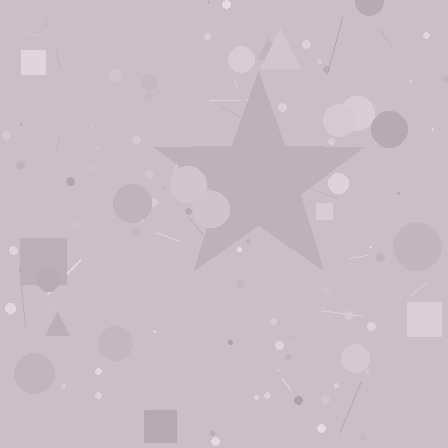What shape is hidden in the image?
A star is hidden in the image.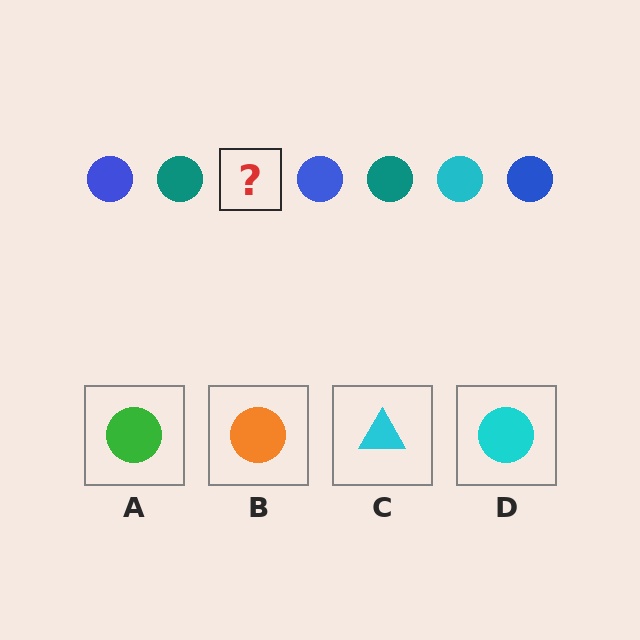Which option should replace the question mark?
Option D.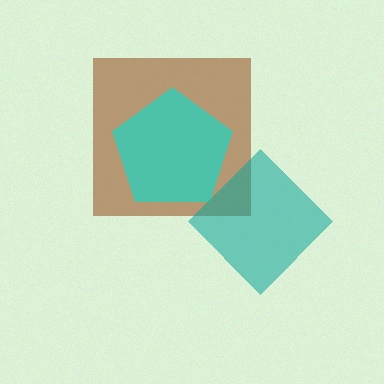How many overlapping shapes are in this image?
There are 3 overlapping shapes in the image.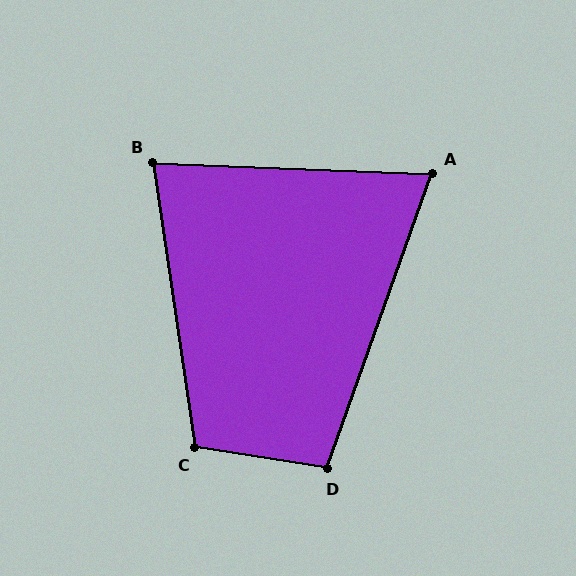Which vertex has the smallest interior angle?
A, at approximately 73 degrees.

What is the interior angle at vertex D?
Approximately 101 degrees (obtuse).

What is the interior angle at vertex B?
Approximately 79 degrees (acute).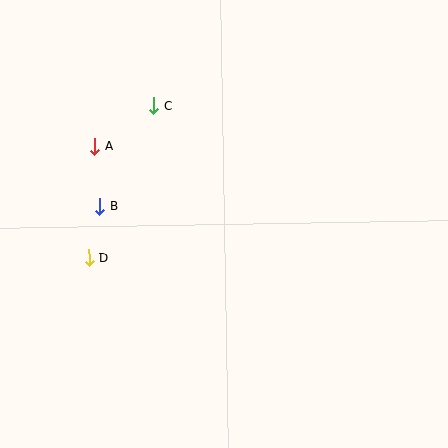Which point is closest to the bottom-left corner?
Point D is closest to the bottom-left corner.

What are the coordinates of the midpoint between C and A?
The midpoint between C and A is at (124, 126).